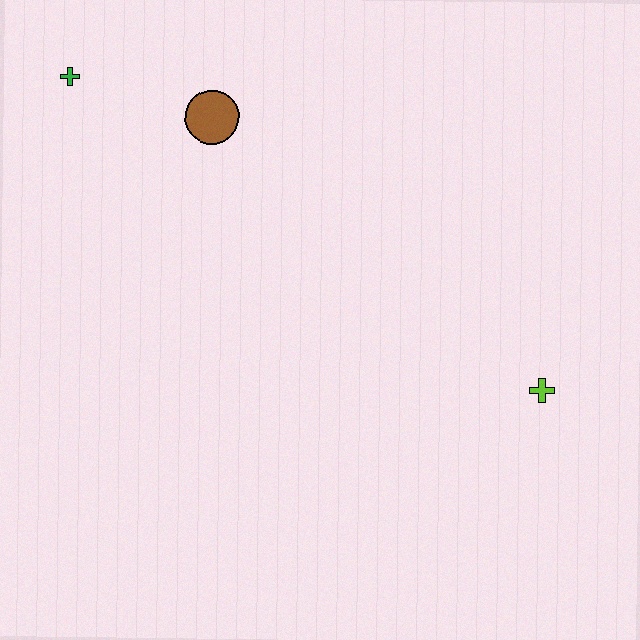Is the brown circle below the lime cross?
No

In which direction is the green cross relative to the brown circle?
The green cross is to the left of the brown circle.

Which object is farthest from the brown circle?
The lime cross is farthest from the brown circle.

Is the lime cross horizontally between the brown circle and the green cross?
No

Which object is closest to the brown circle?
The green cross is closest to the brown circle.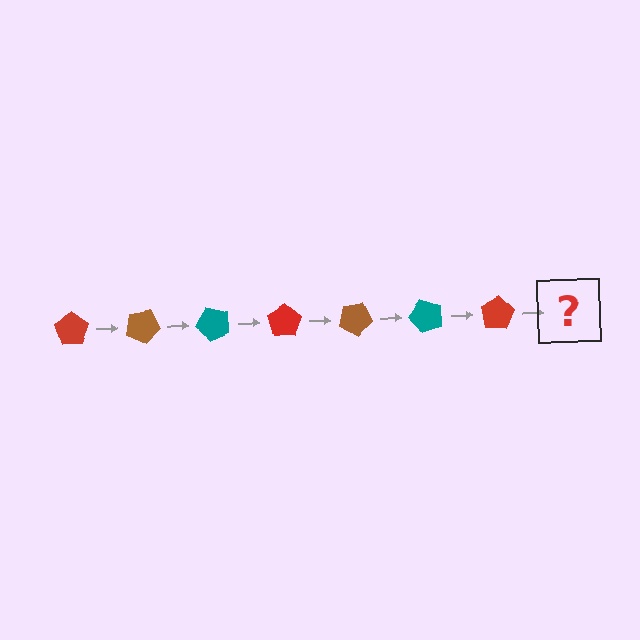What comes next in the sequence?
The next element should be a brown pentagon, rotated 175 degrees from the start.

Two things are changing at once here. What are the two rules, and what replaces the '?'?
The two rules are that it rotates 25 degrees each step and the color cycles through red, brown, and teal. The '?' should be a brown pentagon, rotated 175 degrees from the start.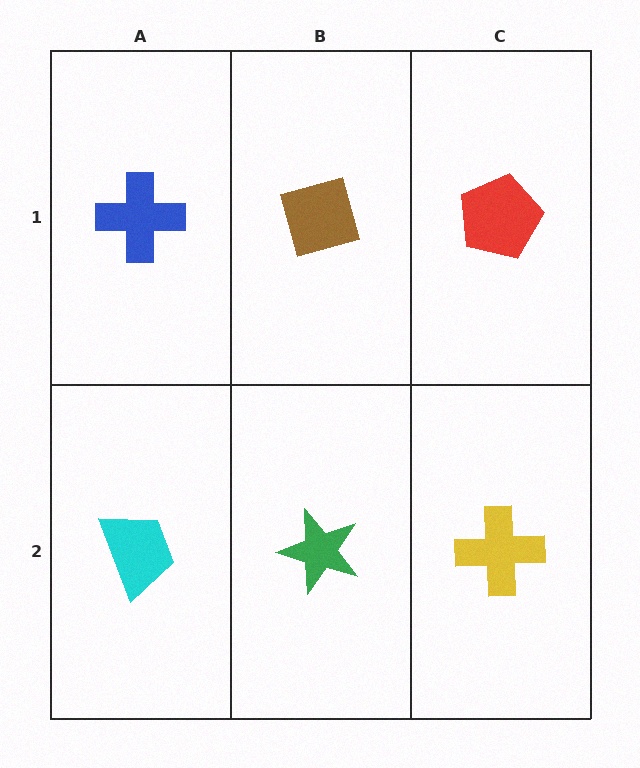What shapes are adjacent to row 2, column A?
A blue cross (row 1, column A), a green star (row 2, column B).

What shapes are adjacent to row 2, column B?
A brown diamond (row 1, column B), a cyan trapezoid (row 2, column A), a yellow cross (row 2, column C).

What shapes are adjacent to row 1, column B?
A green star (row 2, column B), a blue cross (row 1, column A), a red pentagon (row 1, column C).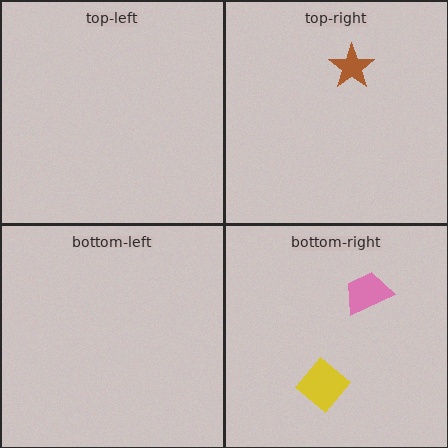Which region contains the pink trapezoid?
The bottom-right region.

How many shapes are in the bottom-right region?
2.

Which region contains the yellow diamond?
The bottom-right region.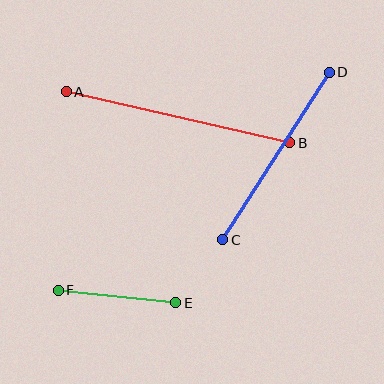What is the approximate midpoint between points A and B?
The midpoint is at approximately (178, 117) pixels.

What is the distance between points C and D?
The distance is approximately 199 pixels.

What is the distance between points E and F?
The distance is approximately 118 pixels.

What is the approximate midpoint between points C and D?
The midpoint is at approximately (276, 156) pixels.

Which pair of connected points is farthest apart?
Points A and B are farthest apart.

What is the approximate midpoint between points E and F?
The midpoint is at approximately (117, 296) pixels.